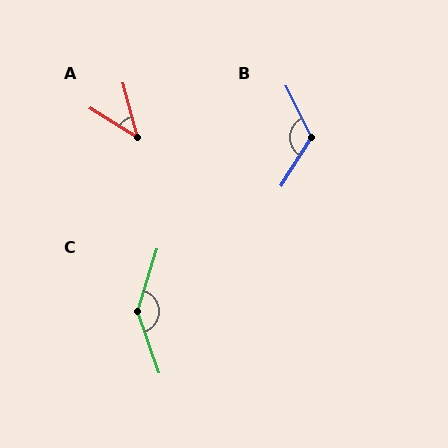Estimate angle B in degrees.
Approximately 121 degrees.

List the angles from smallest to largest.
A (43°), B (121°), C (144°).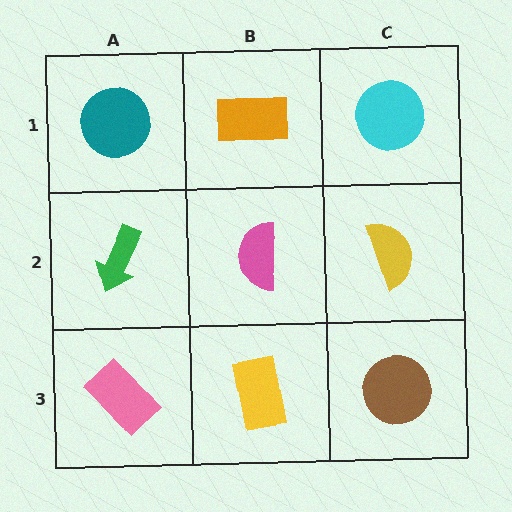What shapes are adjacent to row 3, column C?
A yellow semicircle (row 2, column C), a yellow rectangle (row 3, column B).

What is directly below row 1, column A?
A green arrow.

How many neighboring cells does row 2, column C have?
3.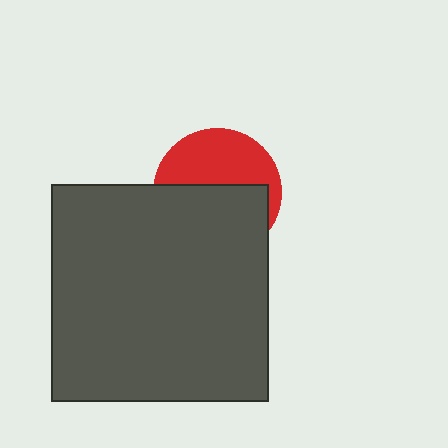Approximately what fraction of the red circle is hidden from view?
Roughly 56% of the red circle is hidden behind the dark gray square.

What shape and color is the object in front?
The object in front is a dark gray square.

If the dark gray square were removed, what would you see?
You would see the complete red circle.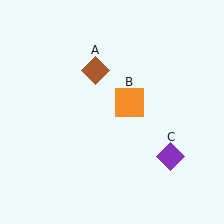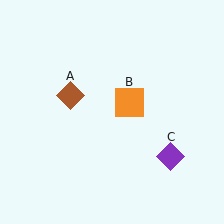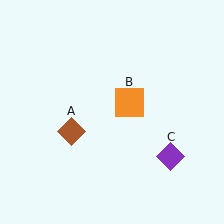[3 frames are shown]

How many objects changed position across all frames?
1 object changed position: brown diamond (object A).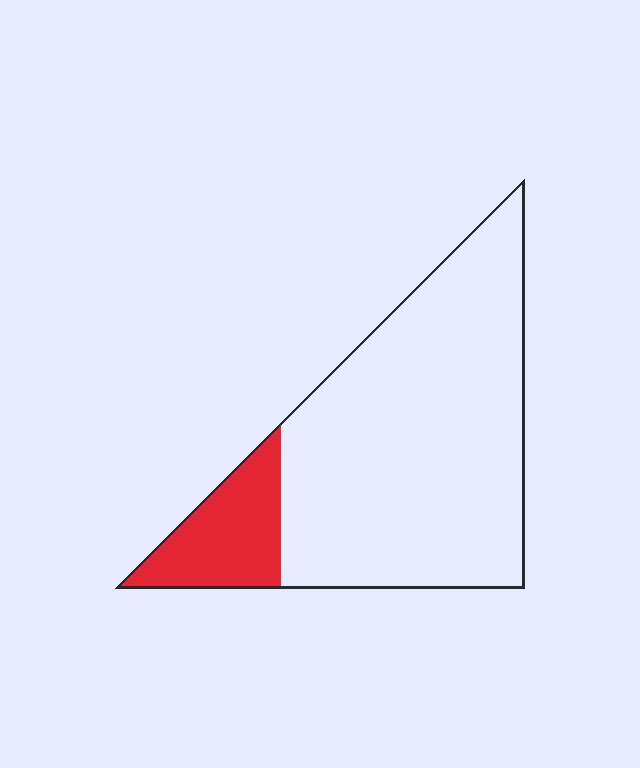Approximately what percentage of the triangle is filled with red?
Approximately 15%.